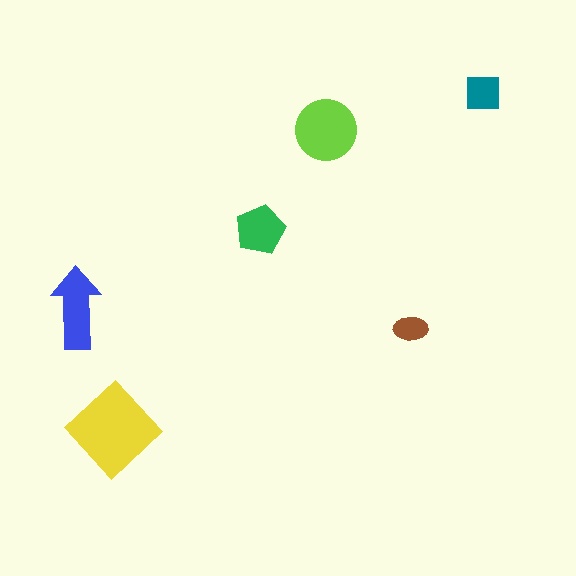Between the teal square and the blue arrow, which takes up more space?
The blue arrow.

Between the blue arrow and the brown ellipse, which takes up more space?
The blue arrow.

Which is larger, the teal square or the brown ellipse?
The teal square.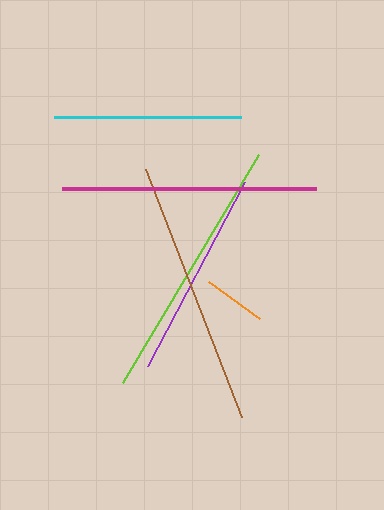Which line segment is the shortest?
The orange line is the shortest at approximately 63 pixels.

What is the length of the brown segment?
The brown segment is approximately 266 pixels long.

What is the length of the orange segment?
The orange segment is approximately 63 pixels long.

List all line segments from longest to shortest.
From longest to shortest: brown, lime, magenta, purple, cyan, orange.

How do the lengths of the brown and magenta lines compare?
The brown and magenta lines are approximately the same length.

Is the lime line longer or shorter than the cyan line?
The lime line is longer than the cyan line.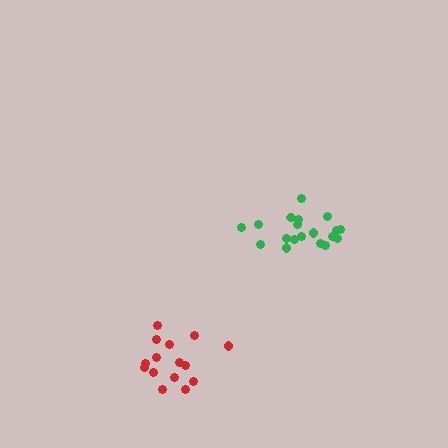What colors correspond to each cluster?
The clusters are colored: red, green.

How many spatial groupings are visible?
There are 2 spatial groupings.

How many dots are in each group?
Group 1: 15 dots, Group 2: 19 dots (34 total).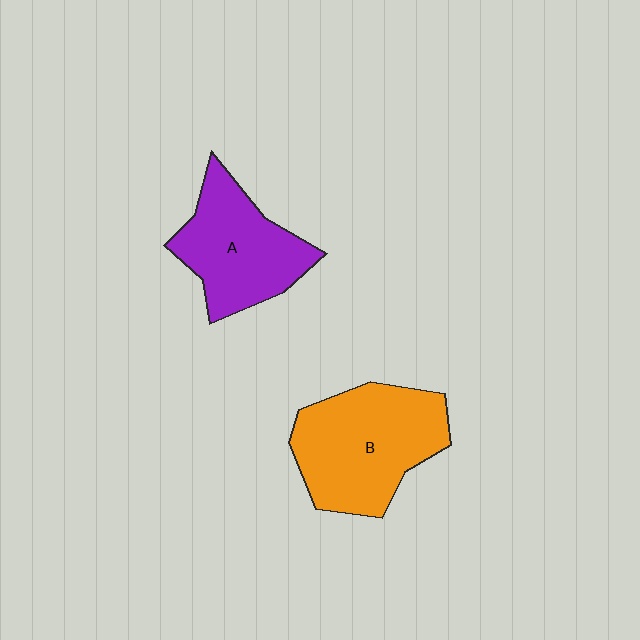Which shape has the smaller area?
Shape A (purple).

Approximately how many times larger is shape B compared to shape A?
Approximately 1.2 times.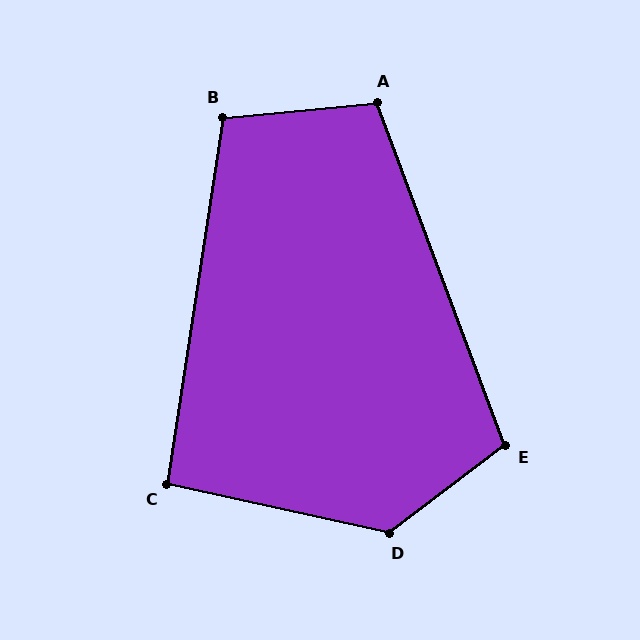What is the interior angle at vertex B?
Approximately 104 degrees (obtuse).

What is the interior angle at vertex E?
Approximately 106 degrees (obtuse).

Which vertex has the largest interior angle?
D, at approximately 131 degrees.